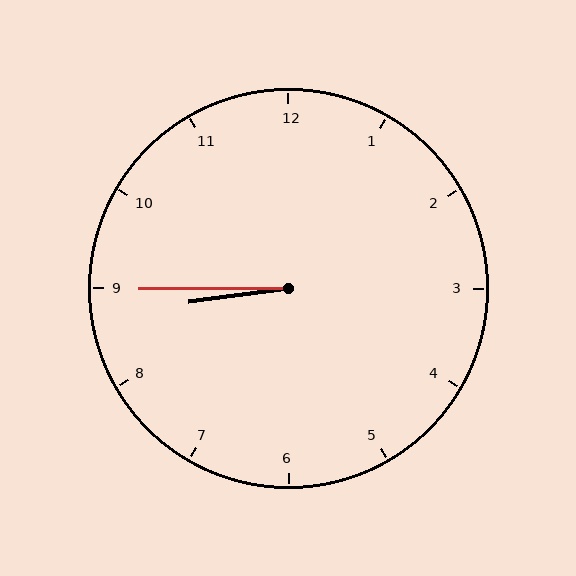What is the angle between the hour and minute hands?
Approximately 8 degrees.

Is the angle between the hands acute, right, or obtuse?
It is acute.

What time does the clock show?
8:45.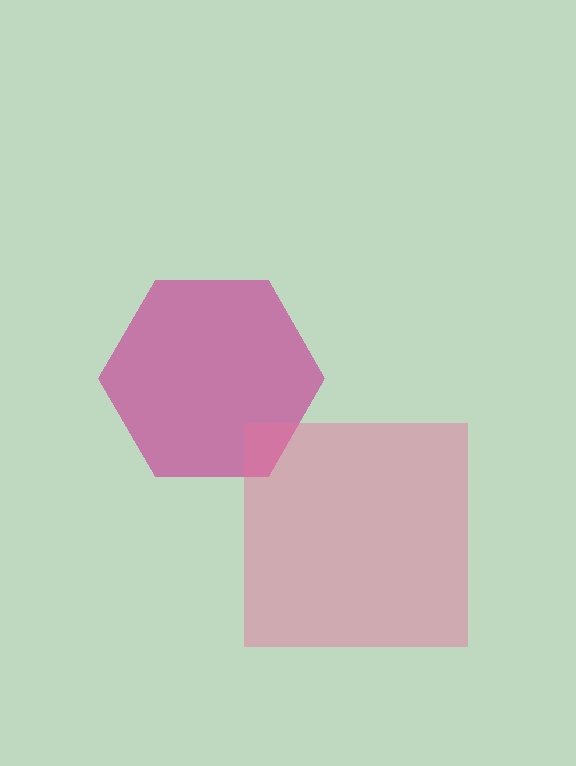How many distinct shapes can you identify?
There are 2 distinct shapes: a magenta hexagon, a pink square.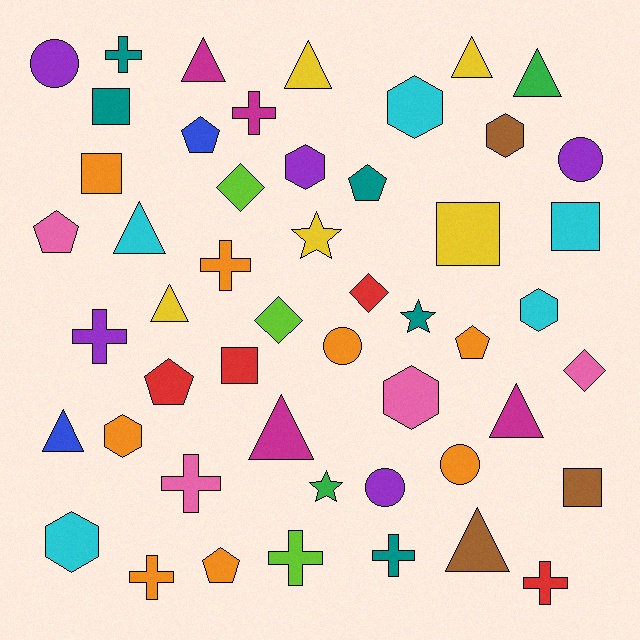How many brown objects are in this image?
There are 3 brown objects.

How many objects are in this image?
There are 50 objects.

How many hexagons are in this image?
There are 7 hexagons.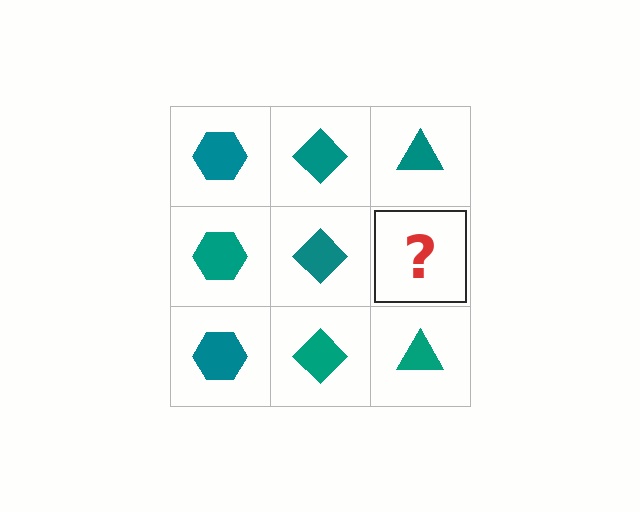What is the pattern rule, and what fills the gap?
The rule is that each column has a consistent shape. The gap should be filled with a teal triangle.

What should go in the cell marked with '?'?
The missing cell should contain a teal triangle.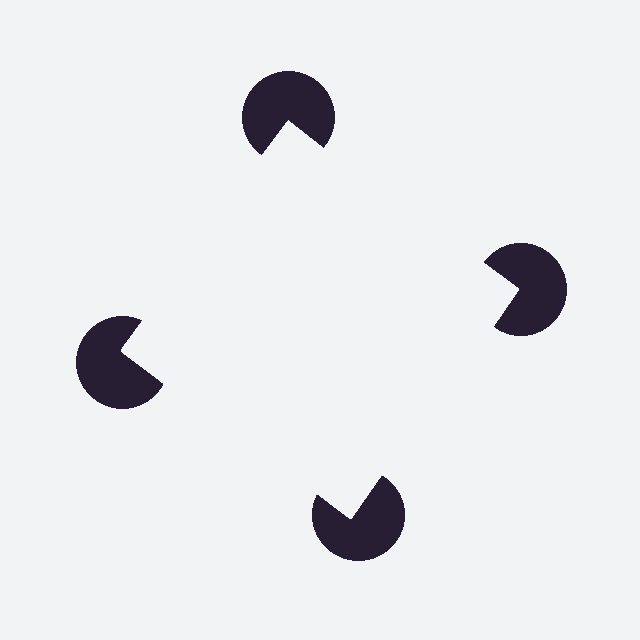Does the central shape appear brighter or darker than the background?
It typically appears slightly brighter than the background, even though no actual brightness change is drawn.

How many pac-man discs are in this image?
There are 4 — one at each vertex of the illusory square.